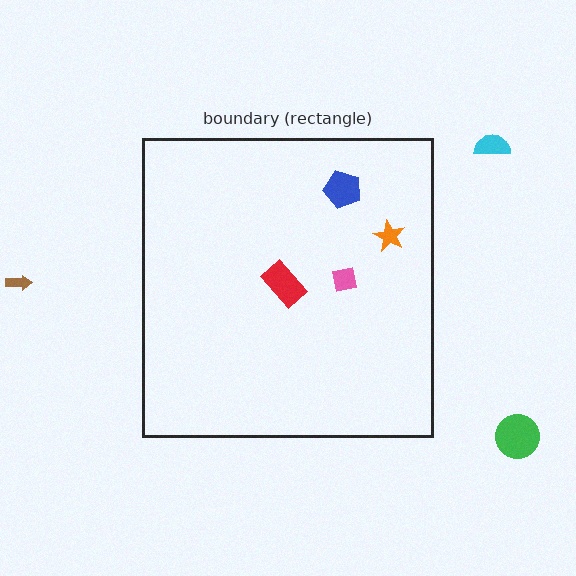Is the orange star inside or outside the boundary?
Inside.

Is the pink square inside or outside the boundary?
Inside.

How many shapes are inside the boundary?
4 inside, 3 outside.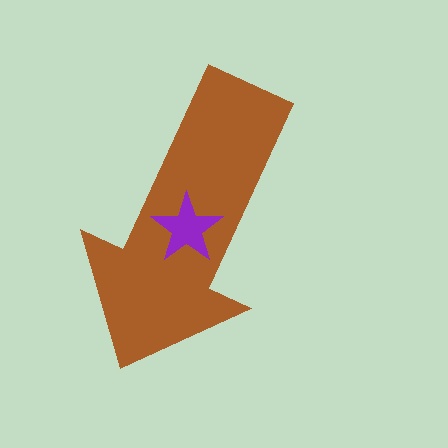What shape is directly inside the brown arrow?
The purple star.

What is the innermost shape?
The purple star.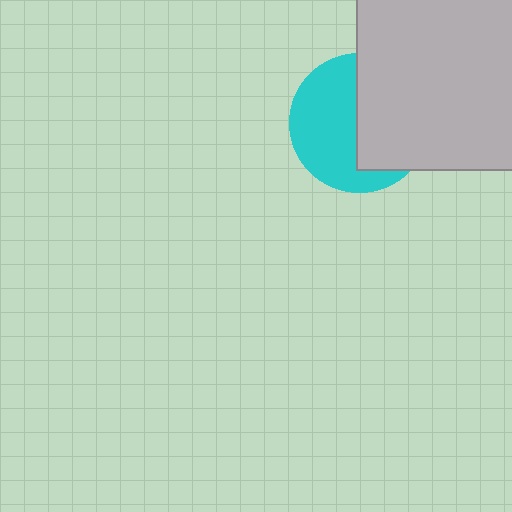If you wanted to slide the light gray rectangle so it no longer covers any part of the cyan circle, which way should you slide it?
Slide it right — that is the most direct way to separate the two shapes.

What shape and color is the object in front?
The object in front is a light gray rectangle.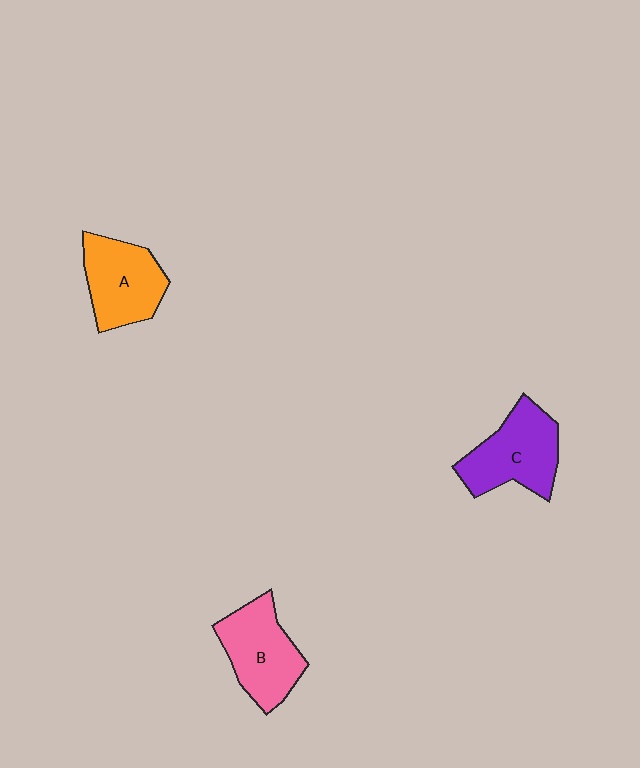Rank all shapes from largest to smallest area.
From largest to smallest: C (purple), B (pink), A (orange).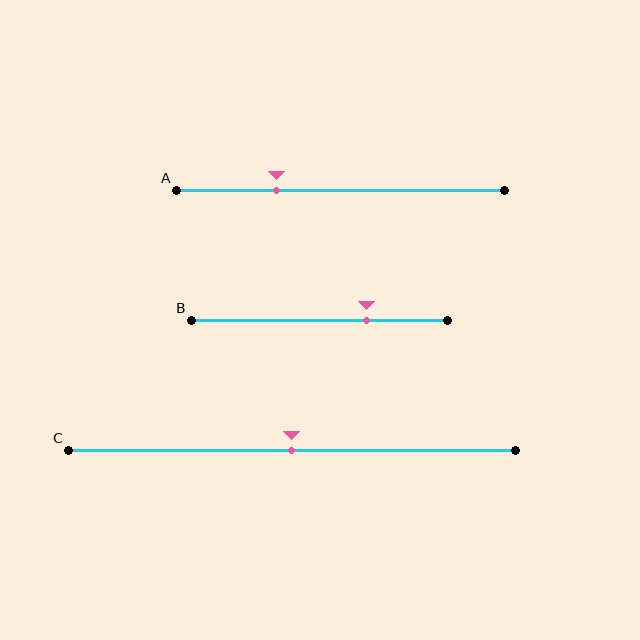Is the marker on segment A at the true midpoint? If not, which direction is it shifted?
No, the marker on segment A is shifted to the left by about 19% of the segment length.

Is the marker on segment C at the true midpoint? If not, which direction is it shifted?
Yes, the marker on segment C is at the true midpoint.